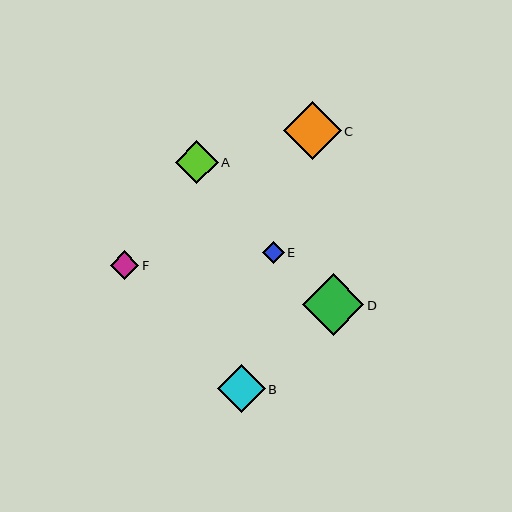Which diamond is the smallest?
Diamond E is the smallest with a size of approximately 22 pixels.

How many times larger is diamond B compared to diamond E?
Diamond B is approximately 2.2 times the size of diamond E.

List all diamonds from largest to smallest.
From largest to smallest: D, C, B, A, F, E.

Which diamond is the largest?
Diamond D is the largest with a size of approximately 61 pixels.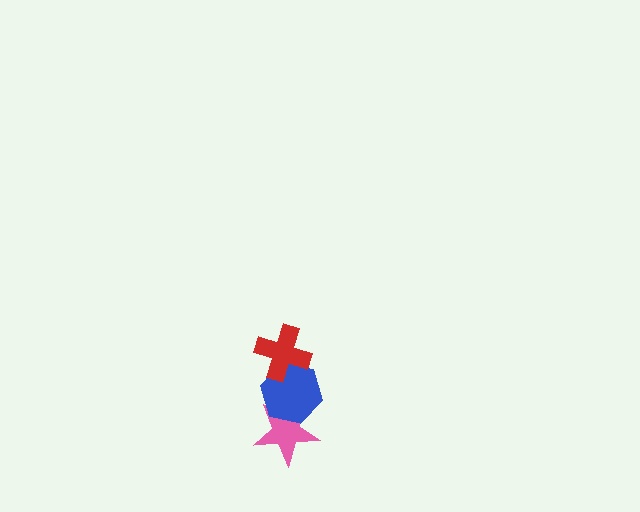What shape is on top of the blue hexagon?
The red cross is on top of the blue hexagon.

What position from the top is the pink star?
The pink star is 3rd from the top.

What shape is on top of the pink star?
The blue hexagon is on top of the pink star.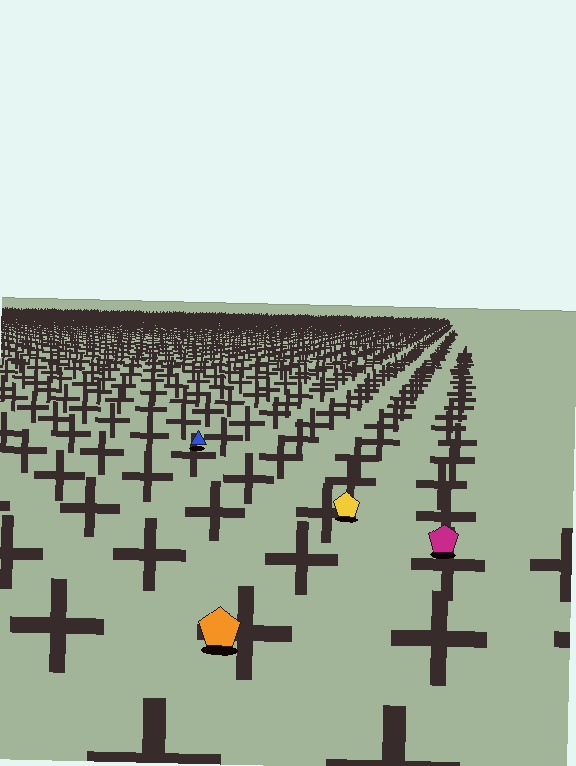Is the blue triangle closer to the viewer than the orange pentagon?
No. The orange pentagon is closer — you can tell from the texture gradient: the ground texture is coarser near it.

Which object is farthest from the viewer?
The blue triangle is farthest from the viewer. It appears smaller and the ground texture around it is denser.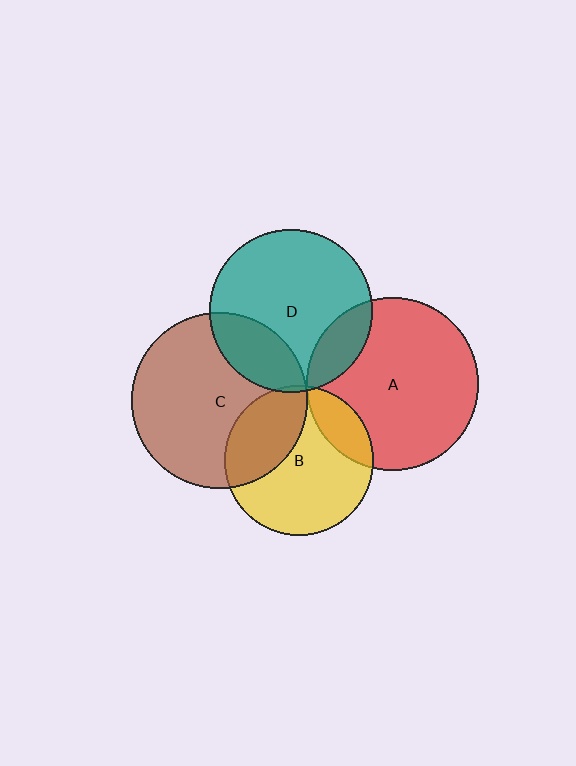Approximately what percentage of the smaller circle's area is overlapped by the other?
Approximately 30%.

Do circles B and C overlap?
Yes.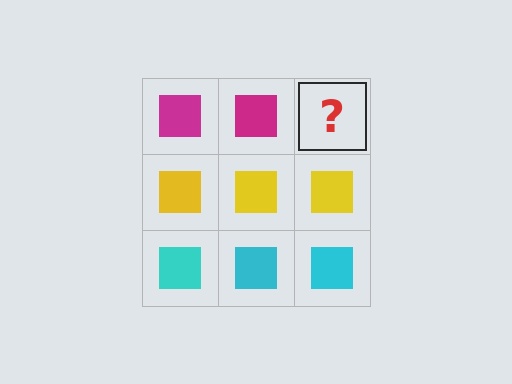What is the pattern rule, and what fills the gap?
The rule is that each row has a consistent color. The gap should be filled with a magenta square.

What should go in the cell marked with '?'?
The missing cell should contain a magenta square.